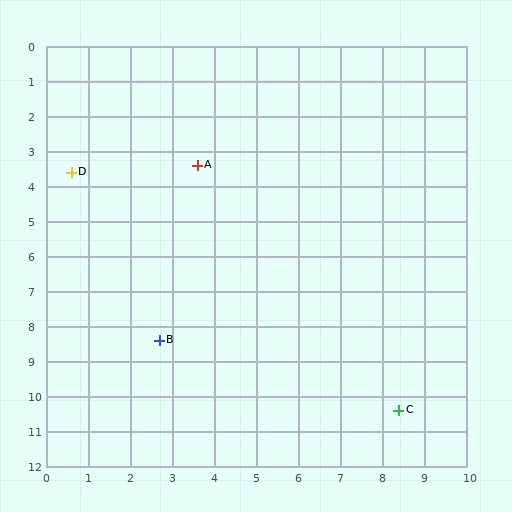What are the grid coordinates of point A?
Point A is at approximately (3.6, 3.4).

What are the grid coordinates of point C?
Point C is at approximately (8.4, 10.4).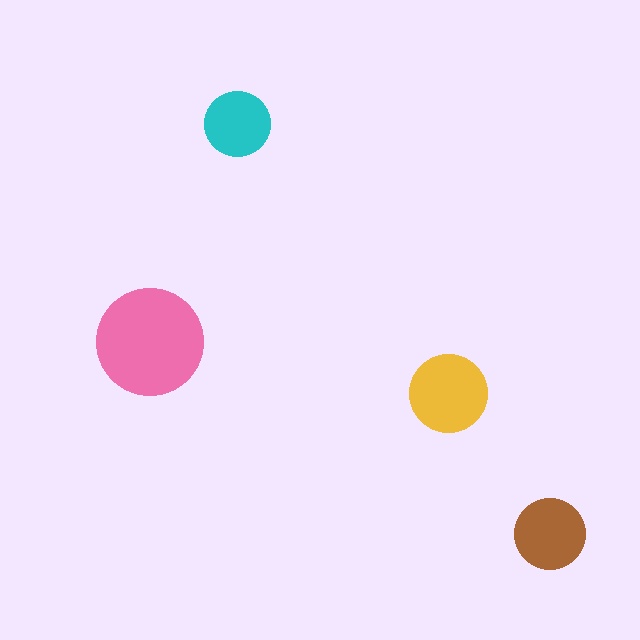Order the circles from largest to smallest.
the pink one, the yellow one, the brown one, the cyan one.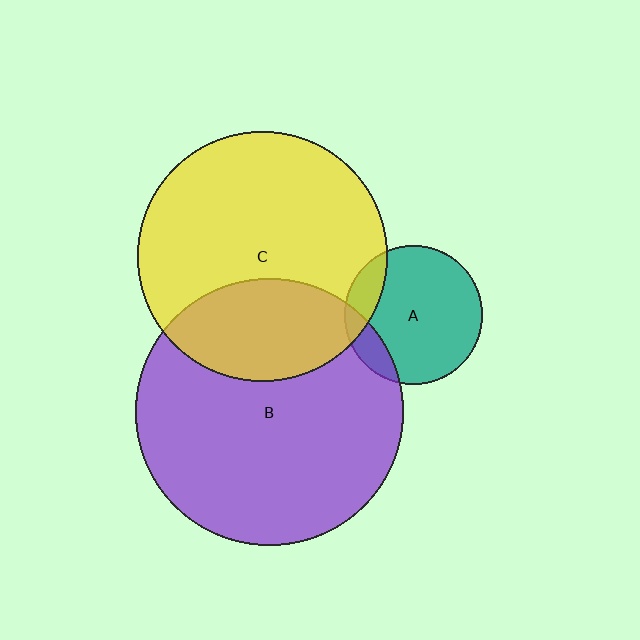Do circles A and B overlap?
Yes.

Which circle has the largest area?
Circle B (purple).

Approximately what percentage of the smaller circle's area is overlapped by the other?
Approximately 15%.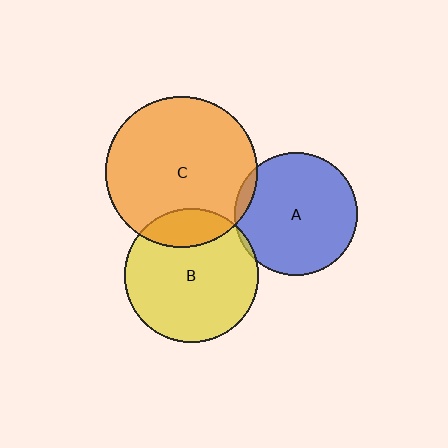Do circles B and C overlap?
Yes.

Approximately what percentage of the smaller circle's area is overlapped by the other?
Approximately 20%.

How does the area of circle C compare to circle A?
Approximately 1.5 times.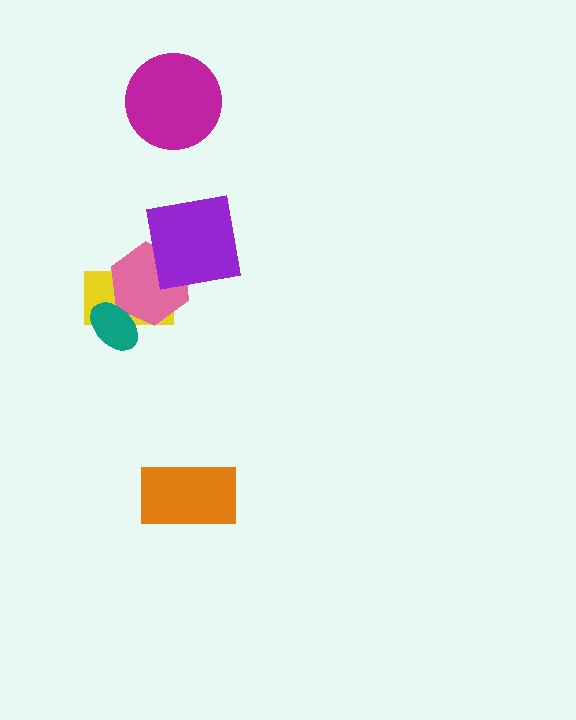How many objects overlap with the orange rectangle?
0 objects overlap with the orange rectangle.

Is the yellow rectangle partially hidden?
Yes, it is partially covered by another shape.